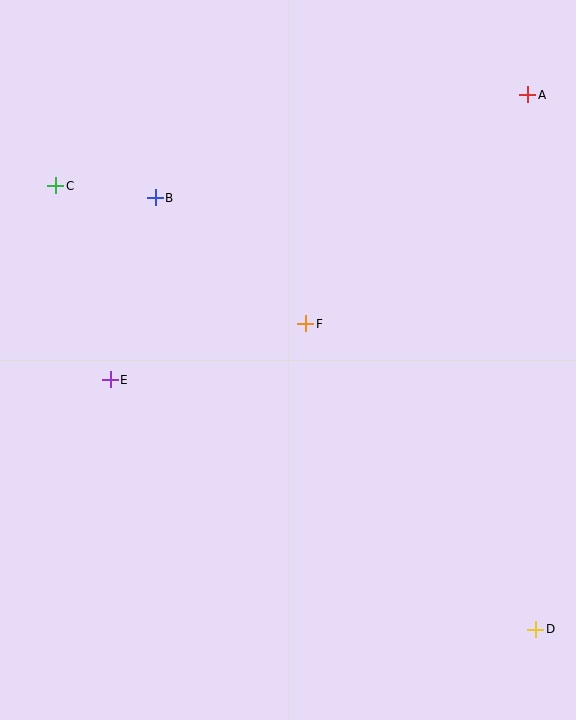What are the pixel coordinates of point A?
Point A is at (528, 95).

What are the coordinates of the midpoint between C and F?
The midpoint between C and F is at (181, 255).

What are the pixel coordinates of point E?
Point E is at (110, 380).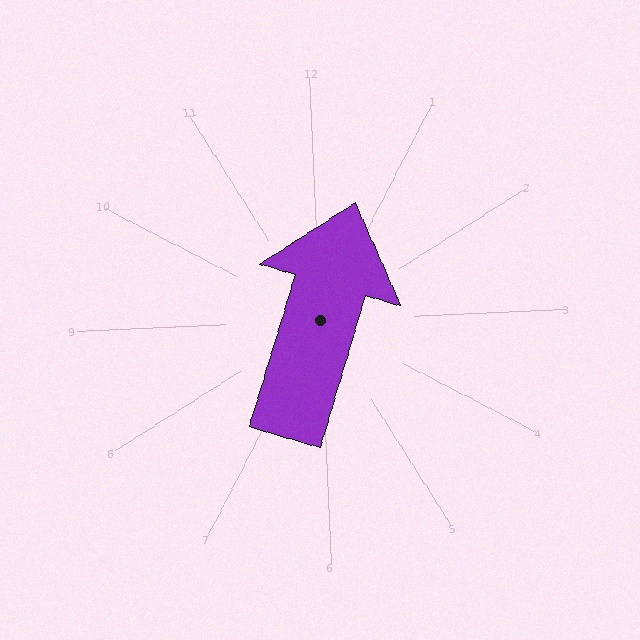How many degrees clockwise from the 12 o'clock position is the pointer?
Approximately 19 degrees.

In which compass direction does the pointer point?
North.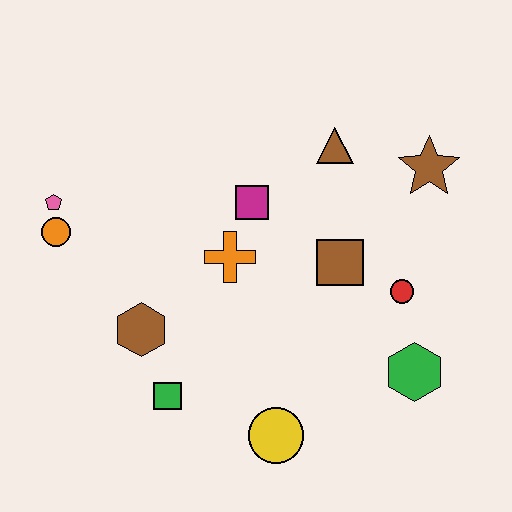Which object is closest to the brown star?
The brown triangle is closest to the brown star.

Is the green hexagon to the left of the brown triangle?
No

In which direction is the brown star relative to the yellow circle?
The brown star is above the yellow circle.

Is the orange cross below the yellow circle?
No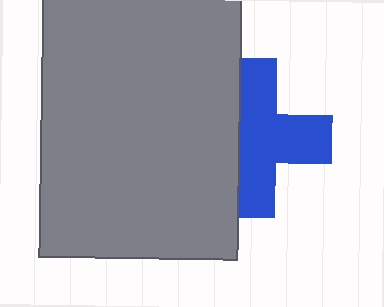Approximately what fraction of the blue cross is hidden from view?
Roughly 35% of the blue cross is hidden behind the gray rectangle.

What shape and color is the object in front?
The object in front is a gray rectangle.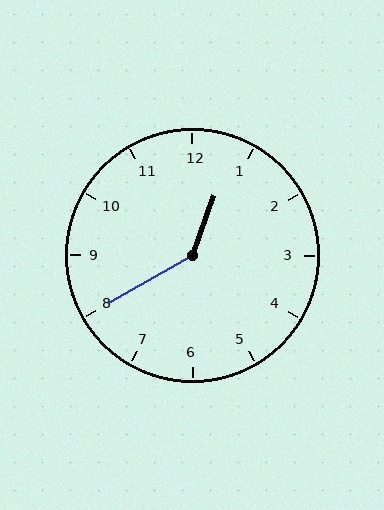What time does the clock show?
12:40.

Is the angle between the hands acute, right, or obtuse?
It is obtuse.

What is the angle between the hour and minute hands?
Approximately 140 degrees.